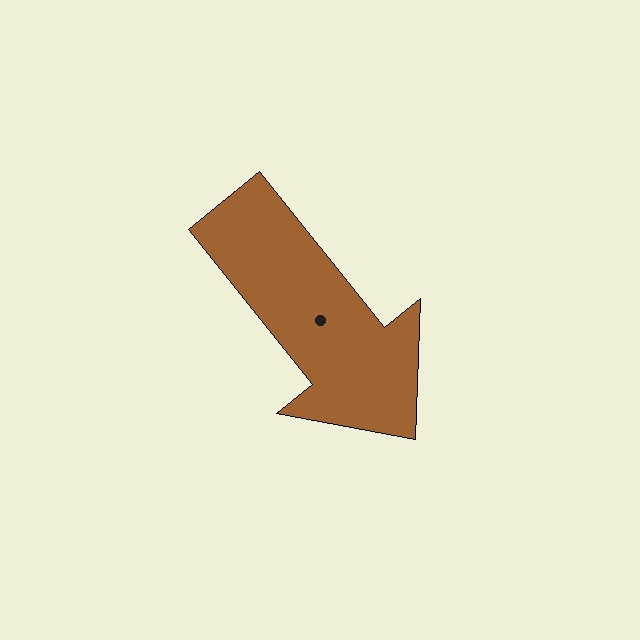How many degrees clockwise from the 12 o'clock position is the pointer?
Approximately 141 degrees.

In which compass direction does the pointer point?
Southeast.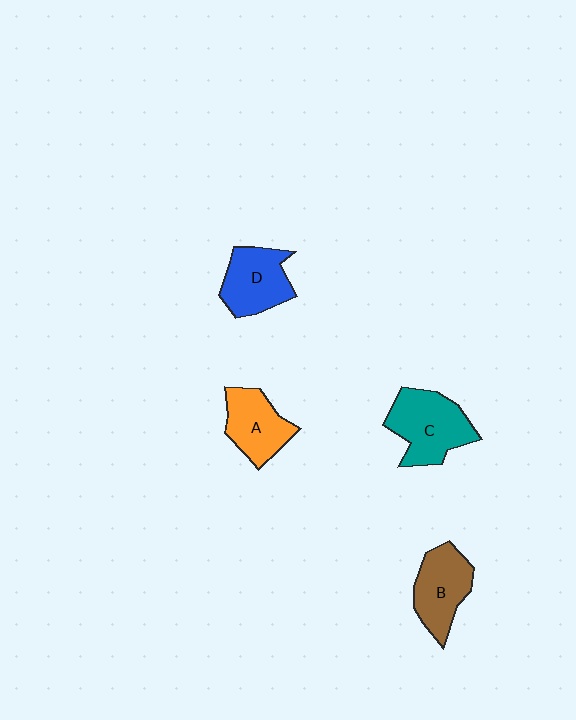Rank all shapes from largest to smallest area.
From largest to smallest: C (teal), B (brown), D (blue), A (orange).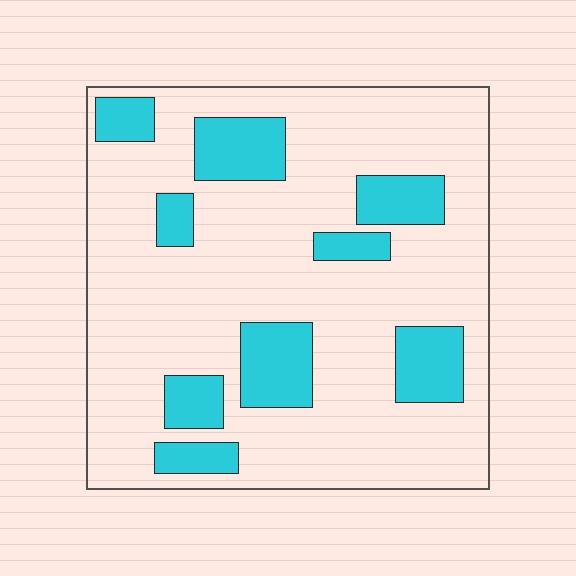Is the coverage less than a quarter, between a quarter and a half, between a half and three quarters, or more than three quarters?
Less than a quarter.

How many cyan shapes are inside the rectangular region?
9.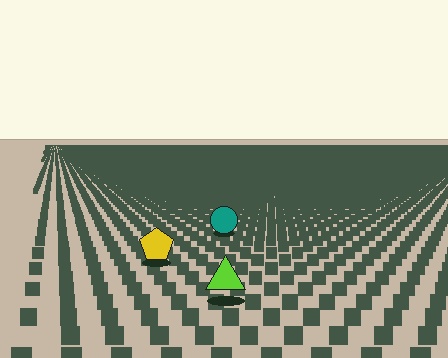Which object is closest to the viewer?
The lime triangle is closest. The texture marks near it are larger and more spread out.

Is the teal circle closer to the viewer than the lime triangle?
No. The lime triangle is closer — you can tell from the texture gradient: the ground texture is coarser near it.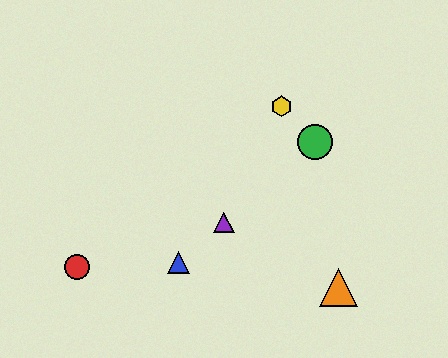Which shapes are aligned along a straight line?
The blue triangle, the green circle, the purple triangle are aligned along a straight line.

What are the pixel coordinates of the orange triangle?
The orange triangle is at (338, 288).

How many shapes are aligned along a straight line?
3 shapes (the blue triangle, the green circle, the purple triangle) are aligned along a straight line.